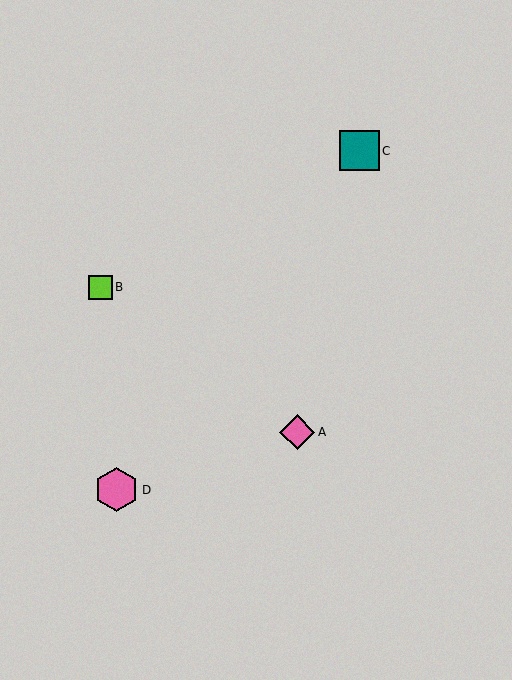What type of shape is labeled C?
Shape C is a teal square.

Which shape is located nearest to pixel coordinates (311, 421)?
The pink diamond (labeled A) at (297, 432) is nearest to that location.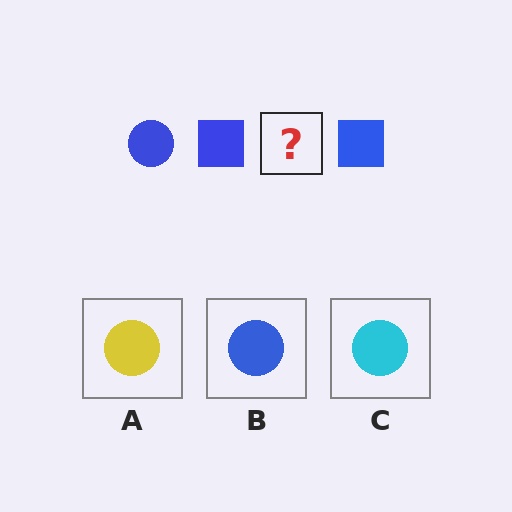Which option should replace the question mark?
Option B.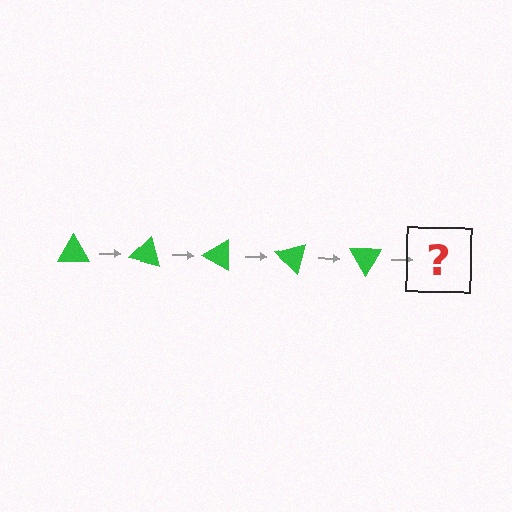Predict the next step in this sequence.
The next step is a green triangle rotated 75 degrees.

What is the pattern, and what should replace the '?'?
The pattern is that the triangle rotates 15 degrees each step. The '?' should be a green triangle rotated 75 degrees.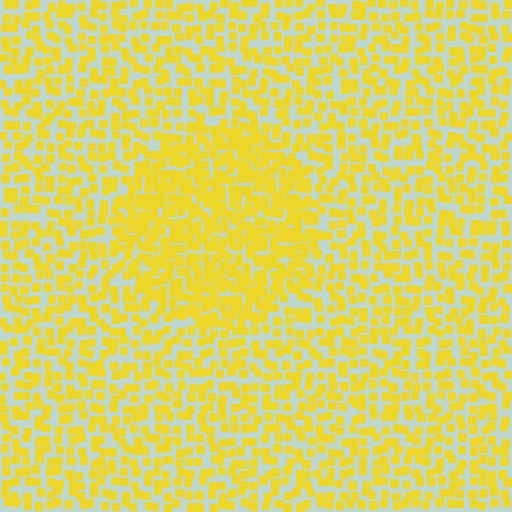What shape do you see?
I see a circle.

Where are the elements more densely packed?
The elements are more densely packed inside the circle boundary.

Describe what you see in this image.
The image contains small yellow elements arranged at two different densities. A circle-shaped region is visible where the elements are more densely packed than the surrounding area.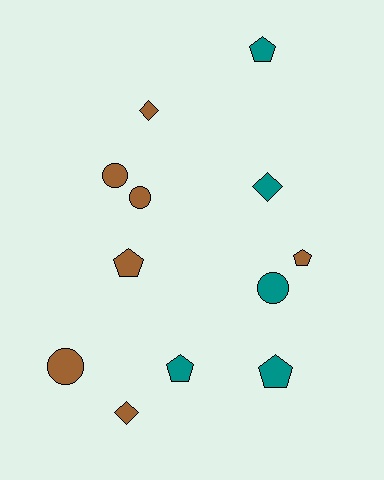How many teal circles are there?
There is 1 teal circle.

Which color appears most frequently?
Brown, with 7 objects.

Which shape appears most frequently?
Pentagon, with 5 objects.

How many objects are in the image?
There are 12 objects.